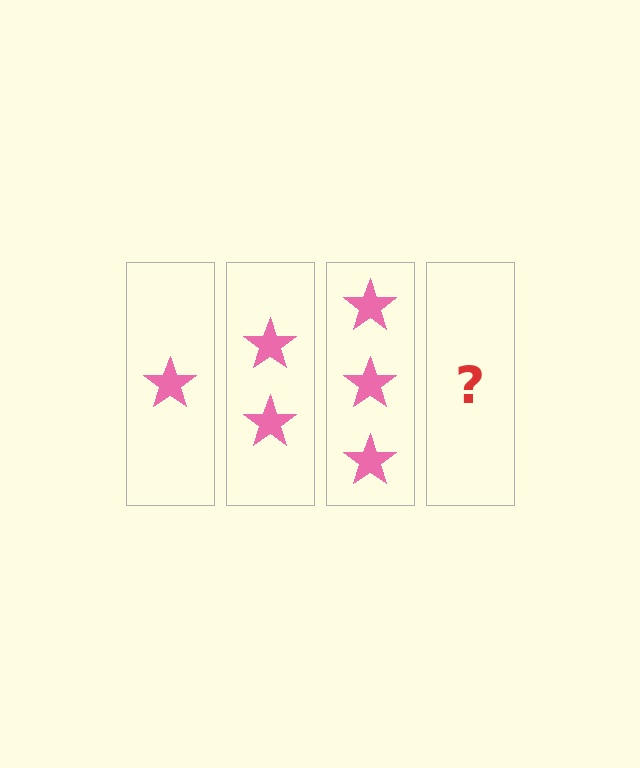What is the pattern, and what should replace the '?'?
The pattern is that each step adds one more star. The '?' should be 4 stars.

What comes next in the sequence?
The next element should be 4 stars.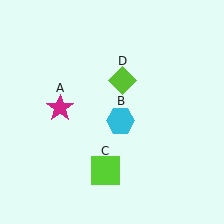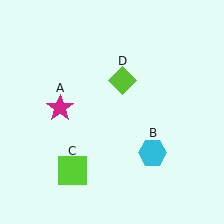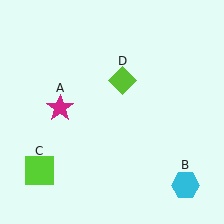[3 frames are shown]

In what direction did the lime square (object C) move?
The lime square (object C) moved left.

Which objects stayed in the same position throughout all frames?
Magenta star (object A) and lime diamond (object D) remained stationary.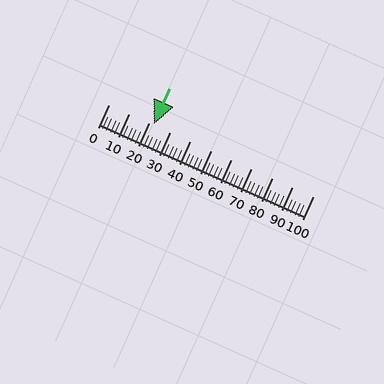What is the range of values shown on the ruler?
The ruler shows values from 0 to 100.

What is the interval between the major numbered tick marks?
The major tick marks are spaced 10 units apart.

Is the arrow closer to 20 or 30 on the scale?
The arrow is closer to 20.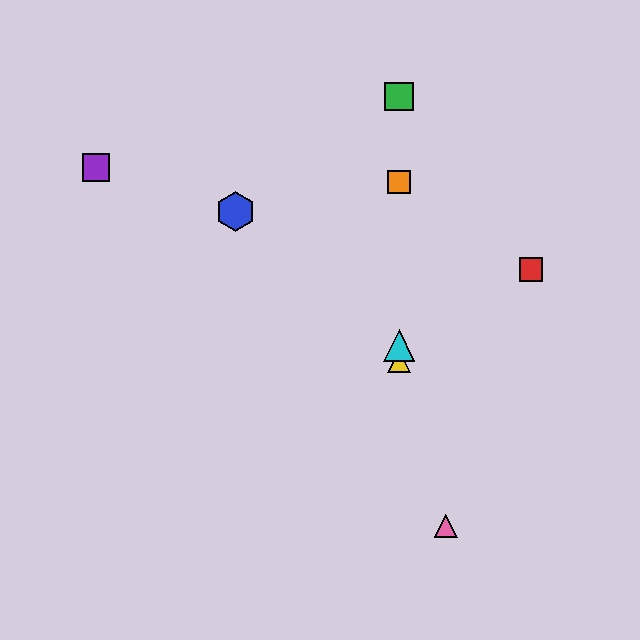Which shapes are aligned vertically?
The green square, the yellow triangle, the orange square, the cyan triangle are aligned vertically.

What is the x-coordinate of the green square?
The green square is at x≈399.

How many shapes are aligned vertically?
4 shapes (the green square, the yellow triangle, the orange square, the cyan triangle) are aligned vertically.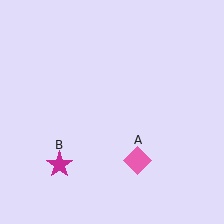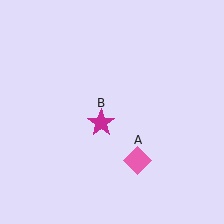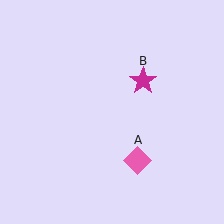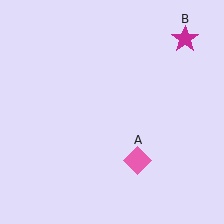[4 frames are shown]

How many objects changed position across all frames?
1 object changed position: magenta star (object B).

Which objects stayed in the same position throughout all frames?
Pink diamond (object A) remained stationary.